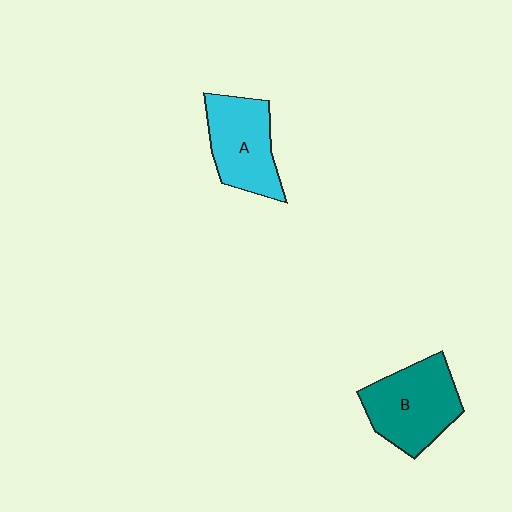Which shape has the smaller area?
Shape A (cyan).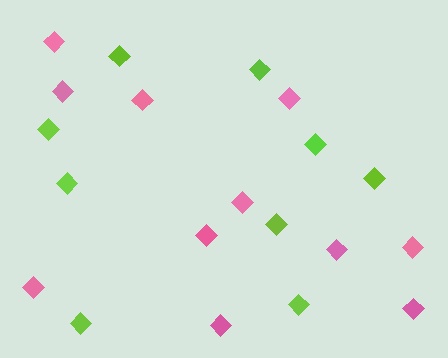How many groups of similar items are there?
There are 2 groups: one group of pink diamonds (11) and one group of lime diamonds (9).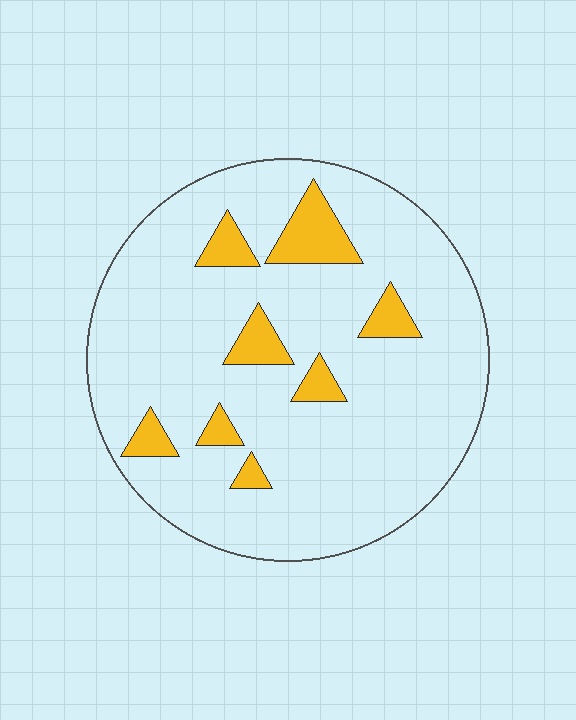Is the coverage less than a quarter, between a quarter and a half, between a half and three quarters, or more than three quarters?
Less than a quarter.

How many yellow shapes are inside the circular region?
8.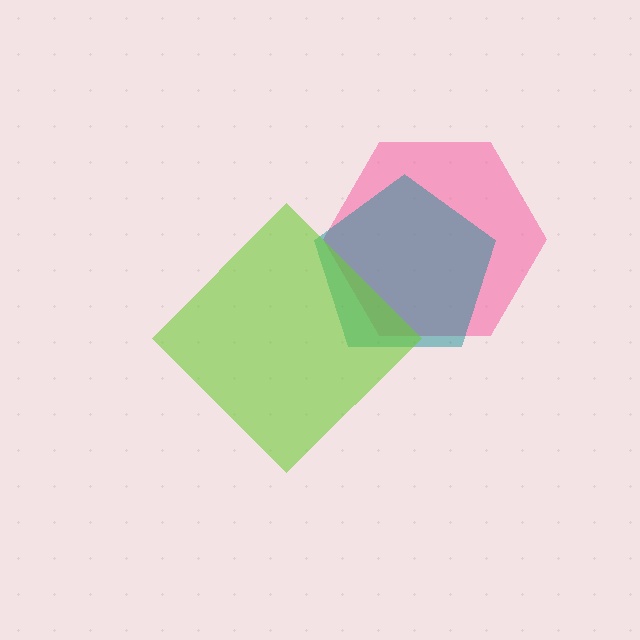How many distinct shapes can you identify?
There are 3 distinct shapes: a pink hexagon, a teal pentagon, a lime diamond.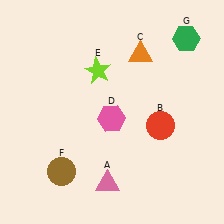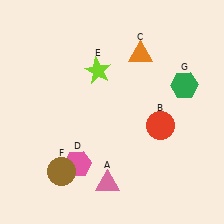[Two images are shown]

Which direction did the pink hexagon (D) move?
The pink hexagon (D) moved down.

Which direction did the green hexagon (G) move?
The green hexagon (G) moved down.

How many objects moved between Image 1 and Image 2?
2 objects moved between the two images.